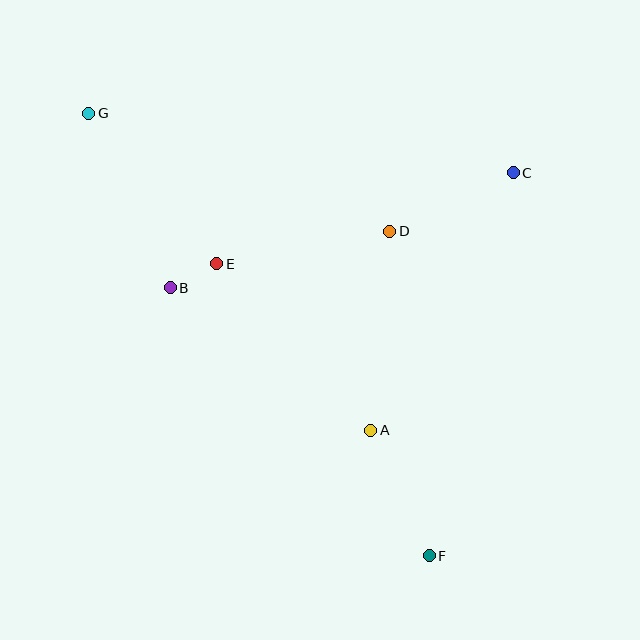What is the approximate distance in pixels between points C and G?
The distance between C and G is approximately 428 pixels.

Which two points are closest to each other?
Points B and E are closest to each other.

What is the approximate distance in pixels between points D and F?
The distance between D and F is approximately 327 pixels.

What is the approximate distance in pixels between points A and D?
The distance between A and D is approximately 200 pixels.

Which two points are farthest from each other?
Points F and G are farthest from each other.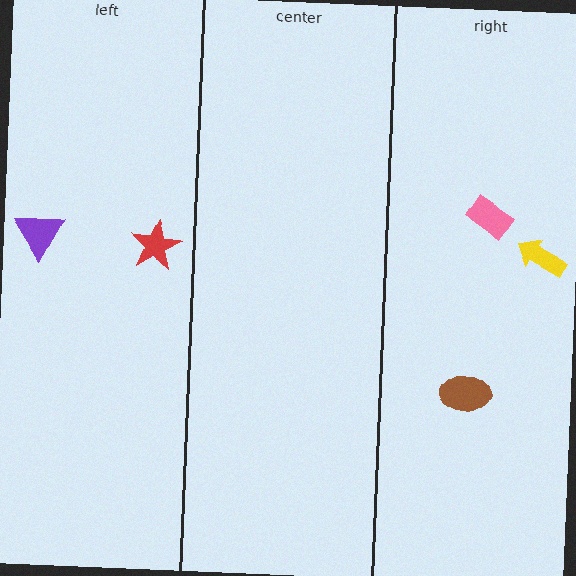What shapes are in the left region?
The red star, the purple triangle.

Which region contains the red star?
The left region.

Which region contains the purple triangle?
The left region.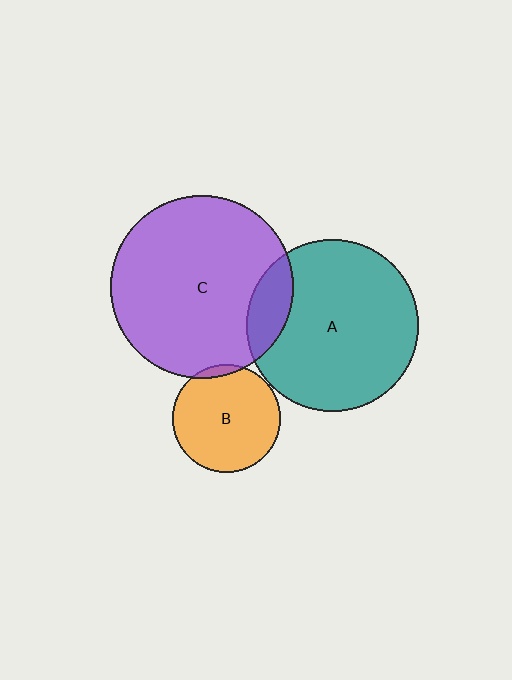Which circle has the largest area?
Circle C (purple).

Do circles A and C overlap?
Yes.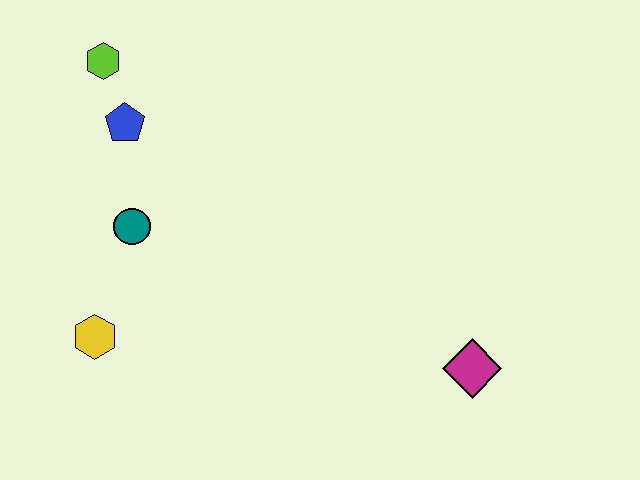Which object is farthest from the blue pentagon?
The magenta diamond is farthest from the blue pentagon.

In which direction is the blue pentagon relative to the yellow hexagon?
The blue pentagon is above the yellow hexagon.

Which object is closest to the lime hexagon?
The blue pentagon is closest to the lime hexagon.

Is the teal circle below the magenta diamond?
No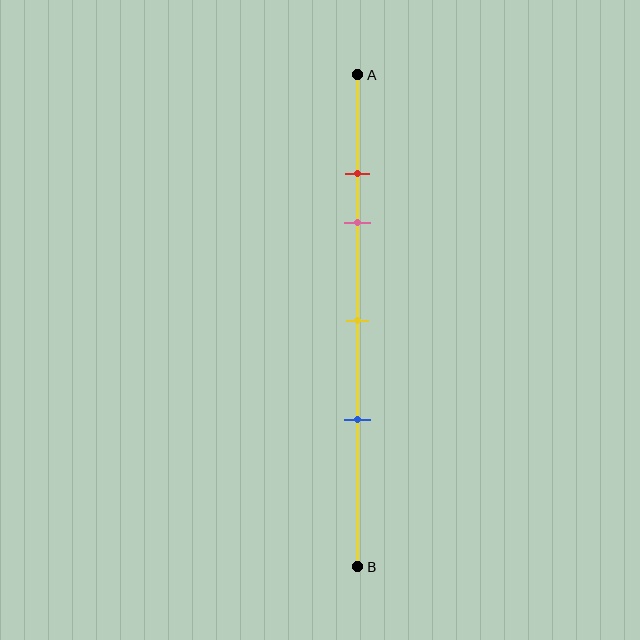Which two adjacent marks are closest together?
The red and pink marks are the closest adjacent pair.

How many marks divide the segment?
There are 4 marks dividing the segment.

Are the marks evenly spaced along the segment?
No, the marks are not evenly spaced.